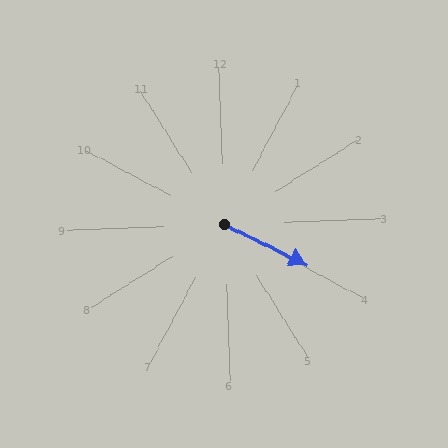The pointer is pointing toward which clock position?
Roughly 4 o'clock.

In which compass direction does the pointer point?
Southeast.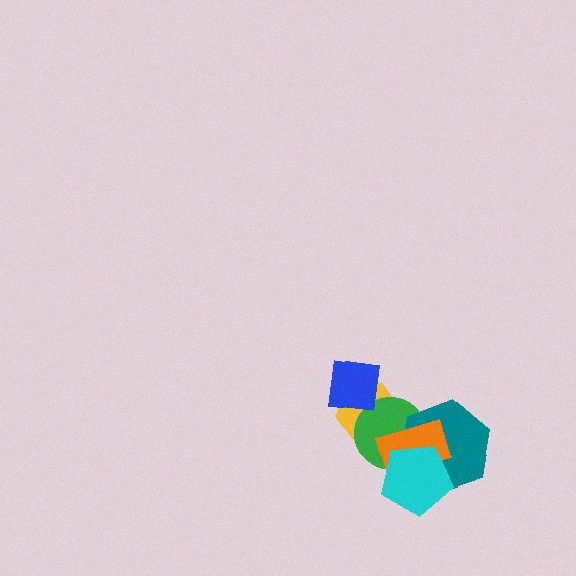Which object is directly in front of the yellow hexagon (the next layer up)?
The green circle is directly in front of the yellow hexagon.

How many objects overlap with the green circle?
5 objects overlap with the green circle.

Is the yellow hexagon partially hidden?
Yes, it is partially covered by another shape.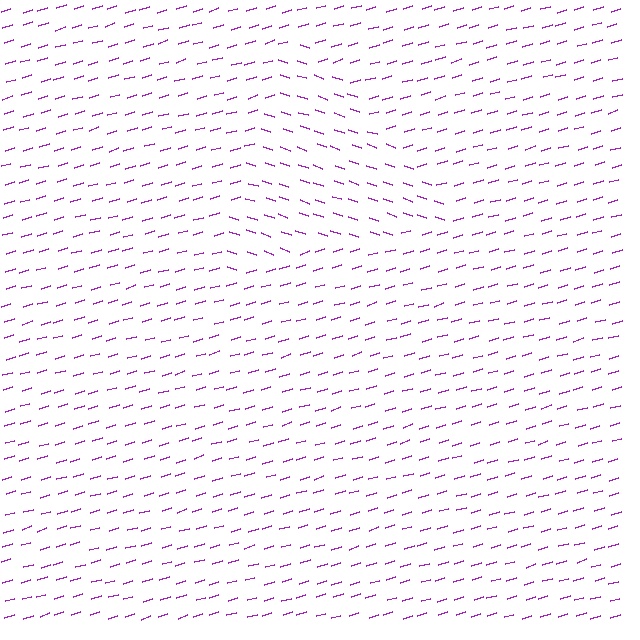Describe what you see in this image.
The image is filled with small purple line segments. A triangle region in the image has lines oriented differently from the surrounding lines, creating a visible texture boundary.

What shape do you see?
I see a triangle.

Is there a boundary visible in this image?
Yes, there is a texture boundary formed by a change in line orientation.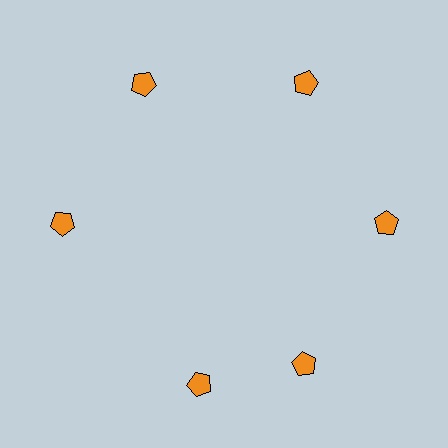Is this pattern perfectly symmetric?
No. The 6 orange pentagons are arranged in a ring, but one element near the 7 o'clock position is rotated out of alignment along the ring, breaking the 6-fold rotational symmetry.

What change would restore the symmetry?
The symmetry would be restored by rotating it back into even spacing with its neighbors so that all 6 pentagons sit at equal angles and equal distance from the center.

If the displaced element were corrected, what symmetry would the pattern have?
It would have 6-fold rotational symmetry — the pattern would map onto itself every 60 degrees.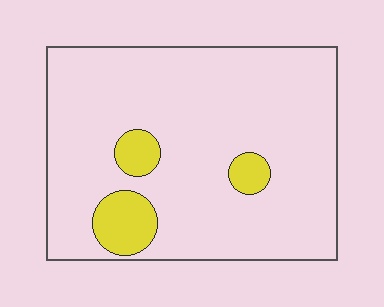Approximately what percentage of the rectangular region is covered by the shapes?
Approximately 10%.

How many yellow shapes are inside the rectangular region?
3.